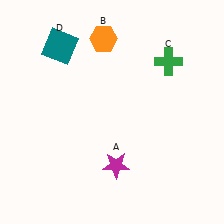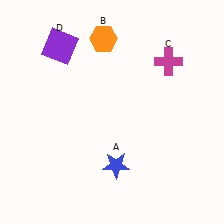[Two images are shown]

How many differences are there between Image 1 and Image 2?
There are 3 differences between the two images.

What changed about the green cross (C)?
In Image 1, C is green. In Image 2, it changed to magenta.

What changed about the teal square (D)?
In Image 1, D is teal. In Image 2, it changed to purple.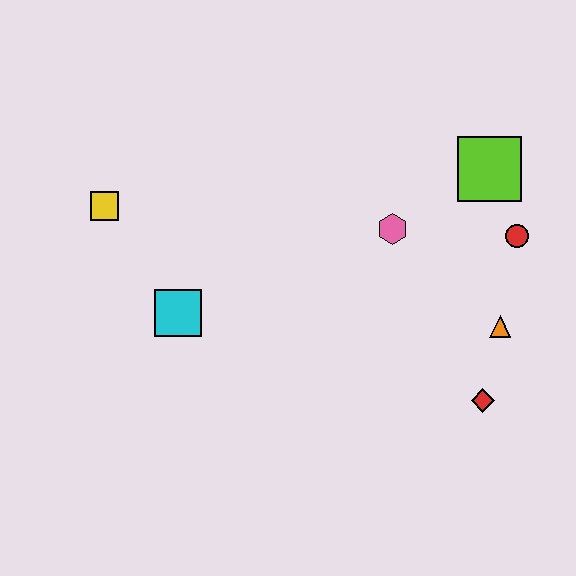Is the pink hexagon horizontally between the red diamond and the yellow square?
Yes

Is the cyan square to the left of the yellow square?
No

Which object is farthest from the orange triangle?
The yellow square is farthest from the orange triangle.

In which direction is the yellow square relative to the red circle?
The yellow square is to the left of the red circle.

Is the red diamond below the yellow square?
Yes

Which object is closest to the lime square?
The red circle is closest to the lime square.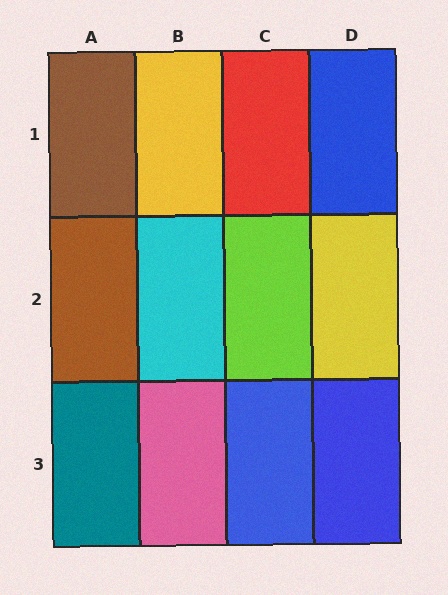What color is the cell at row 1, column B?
Yellow.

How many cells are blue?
3 cells are blue.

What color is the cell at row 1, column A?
Brown.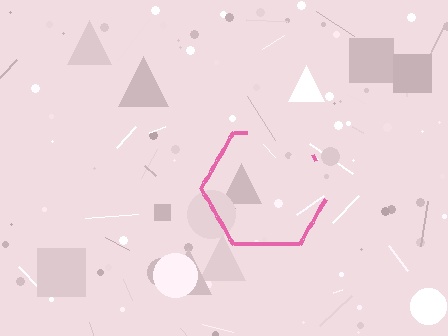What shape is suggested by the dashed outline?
The dashed outline suggests a hexagon.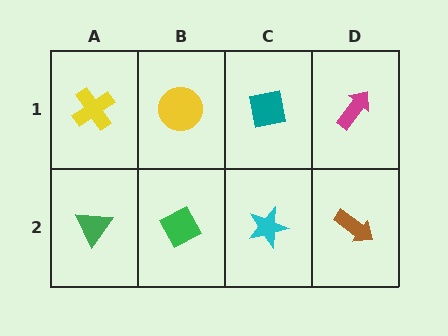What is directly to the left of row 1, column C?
A yellow circle.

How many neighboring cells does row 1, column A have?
2.